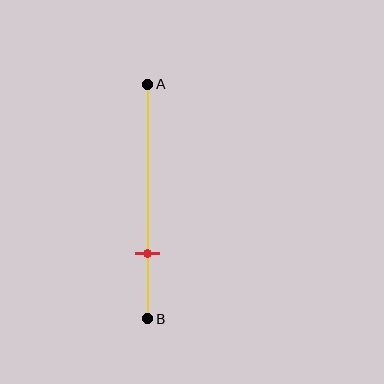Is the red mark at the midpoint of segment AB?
No, the mark is at about 70% from A, not at the 50% midpoint.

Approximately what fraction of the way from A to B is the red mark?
The red mark is approximately 70% of the way from A to B.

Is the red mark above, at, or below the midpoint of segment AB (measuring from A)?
The red mark is below the midpoint of segment AB.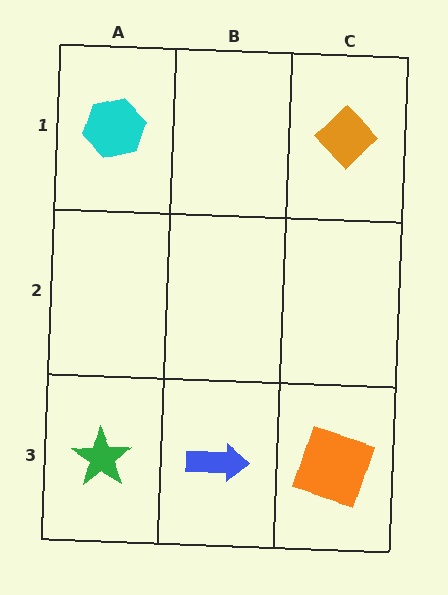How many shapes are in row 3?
3 shapes.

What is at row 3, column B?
A blue arrow.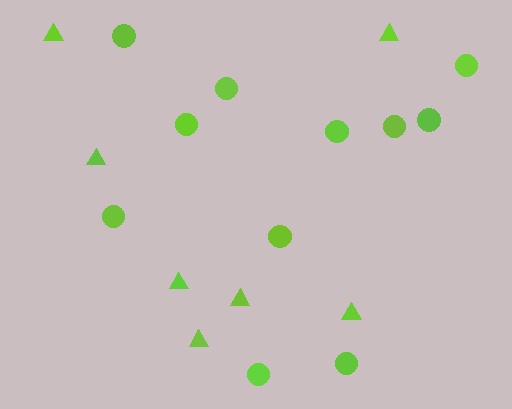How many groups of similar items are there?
There are 2 groups: one group of triangles (7) and one group of circles (11).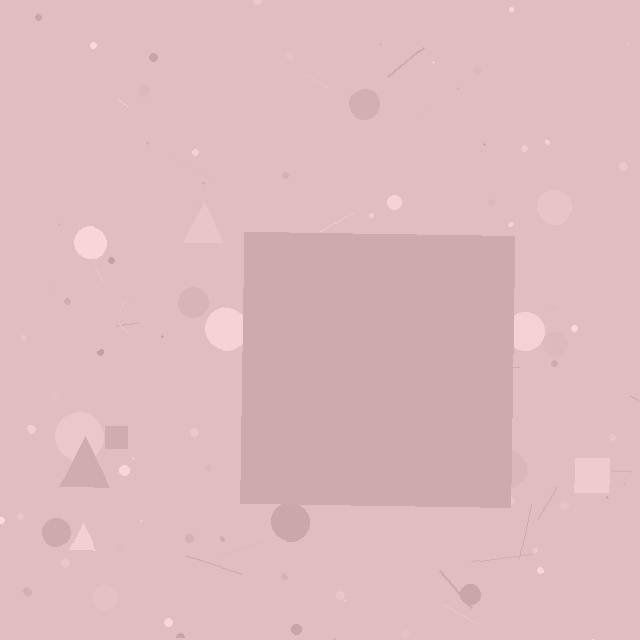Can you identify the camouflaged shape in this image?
The camouflaged shape is a square.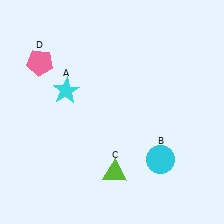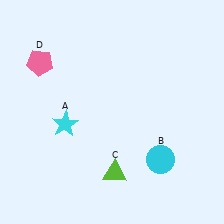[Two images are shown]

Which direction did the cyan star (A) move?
The cyan star (A) moved down.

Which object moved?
The cyan star (A) moved down.